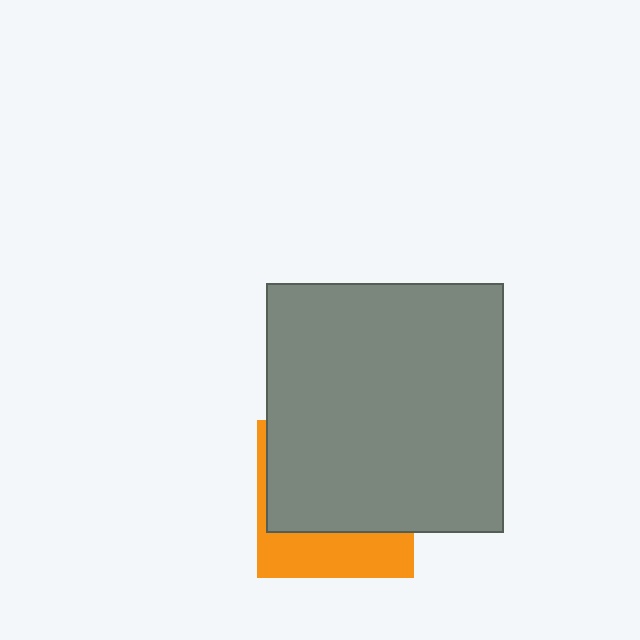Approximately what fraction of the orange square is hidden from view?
Roughly 68% of the orange square is hidden behind the gray rectangle.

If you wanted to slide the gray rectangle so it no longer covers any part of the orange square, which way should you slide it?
Slide it up — that is the most direct way to separate the two shapes.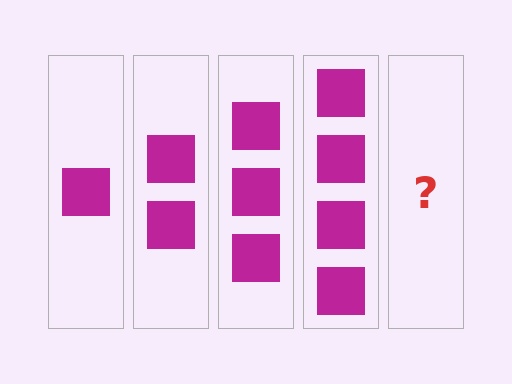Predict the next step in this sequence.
The next step is 5 squares.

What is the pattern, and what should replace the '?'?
The pattern is that each step adds one more square. The '?' should be 5 squares.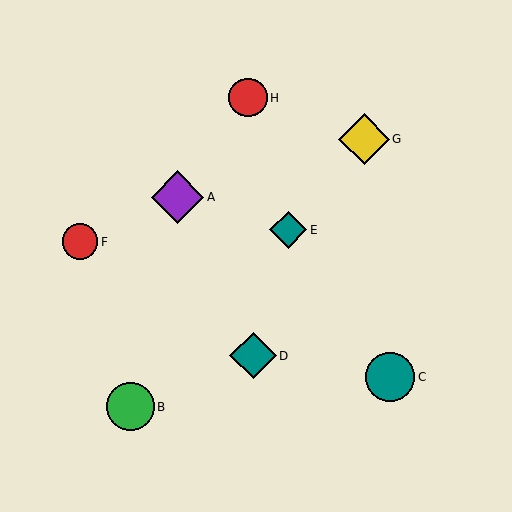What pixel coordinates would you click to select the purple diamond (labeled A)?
Click at (178, 197) to select the purple diamond A.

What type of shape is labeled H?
Shape H is a red circle.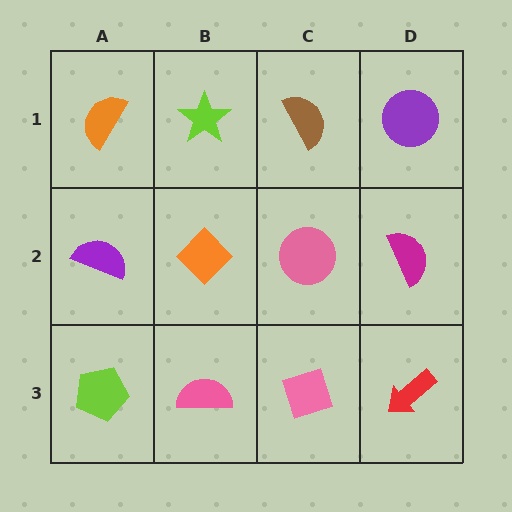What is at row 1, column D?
A purple circle.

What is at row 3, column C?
A pink diamond.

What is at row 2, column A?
A purple semicircle.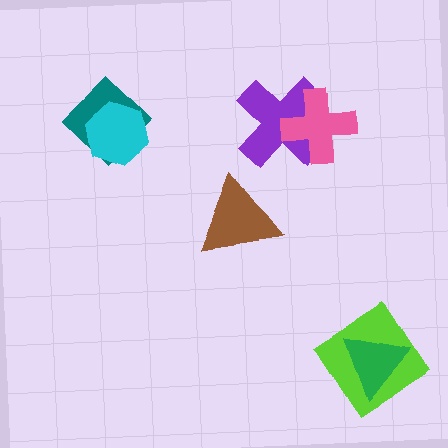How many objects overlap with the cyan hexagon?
1 object overlaps with the cyan hexagon.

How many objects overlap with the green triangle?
1 object overlaps with the green triangle.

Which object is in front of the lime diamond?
The green triangle is in front of the lime diamond.